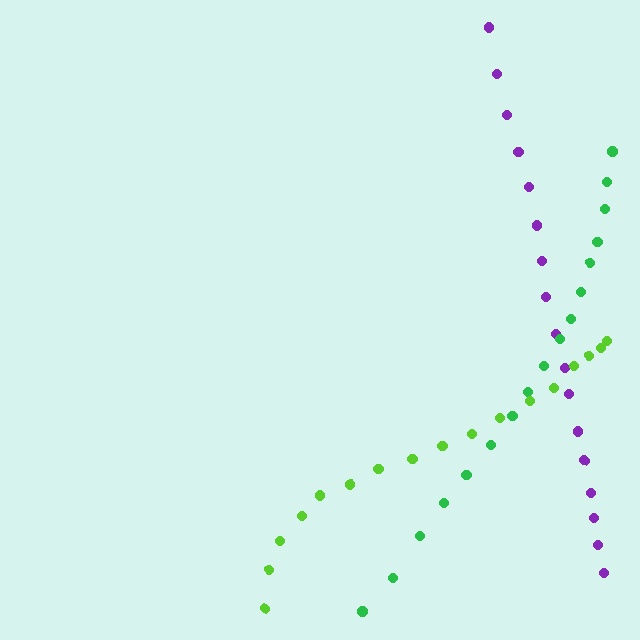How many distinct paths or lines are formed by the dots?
There are 3 distinct paths.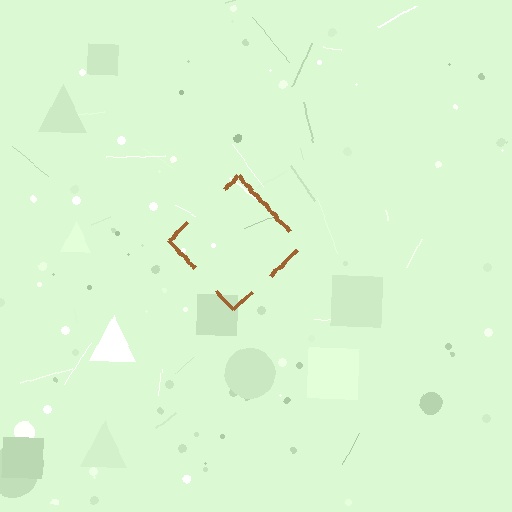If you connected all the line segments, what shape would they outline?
They would outline a diamond.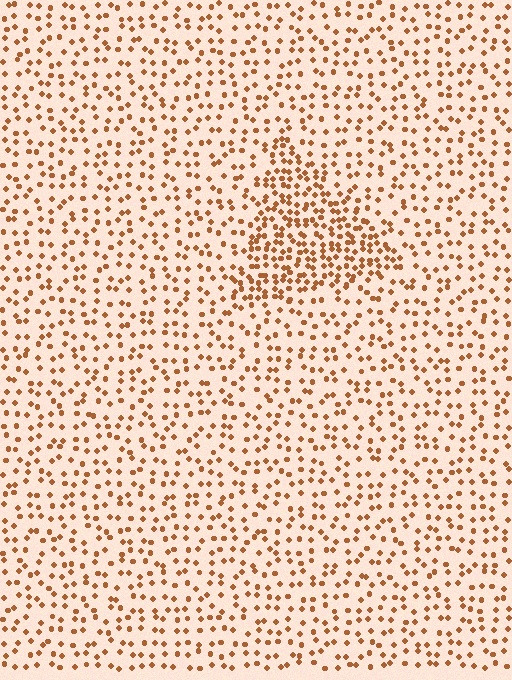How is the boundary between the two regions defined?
The boundary is defined by a change in element density (approximately 2.0x ratio). All elements are the same color, size, and shape.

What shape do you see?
I see a triangle.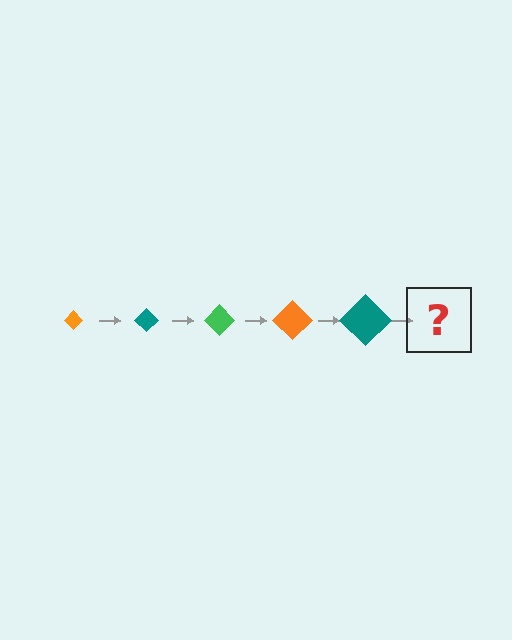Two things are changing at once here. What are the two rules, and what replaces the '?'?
The two rules are that the diamond grows larger each step and the color cycles through orange, teal, and green. The '?' should be a green diamond, larger than the previous one.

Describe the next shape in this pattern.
It should be a green diamond, larger than the previous one.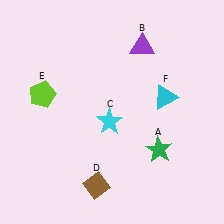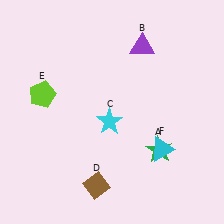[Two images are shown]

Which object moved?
The cyan triangle (F) moved down.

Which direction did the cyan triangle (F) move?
The cyan triangle (F) moved down.